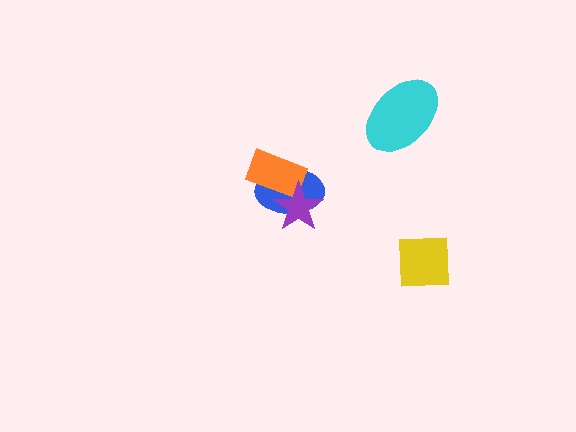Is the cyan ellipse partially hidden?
No, no other shape covers it.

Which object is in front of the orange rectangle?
The purple star is in front of the orange rectangle.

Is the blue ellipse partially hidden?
Yes, it is partially covered by another shape.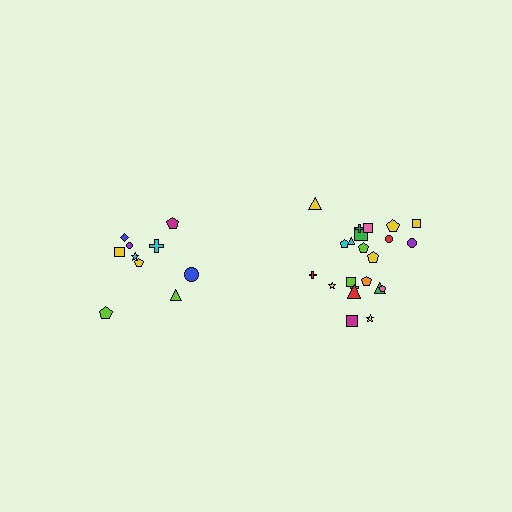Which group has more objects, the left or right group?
The right group.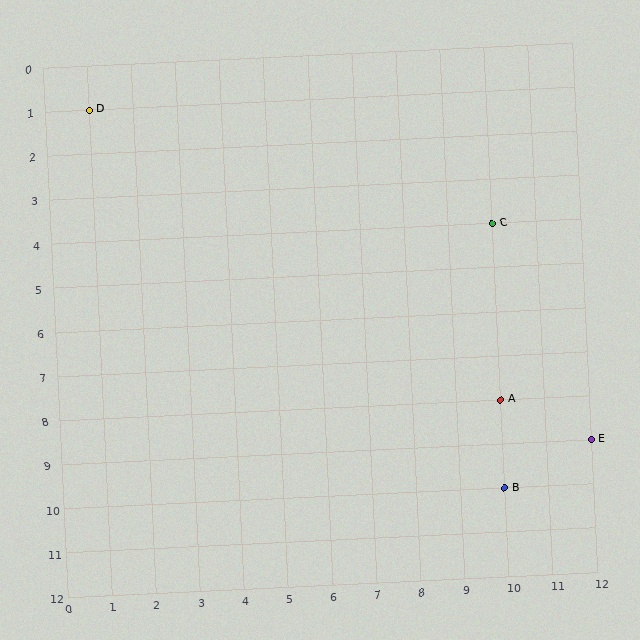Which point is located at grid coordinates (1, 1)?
Point D is at (1, 1).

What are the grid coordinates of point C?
Point C is at grid coordinates (10, 4).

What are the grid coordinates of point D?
Point D is at grid coordinates (1, 1).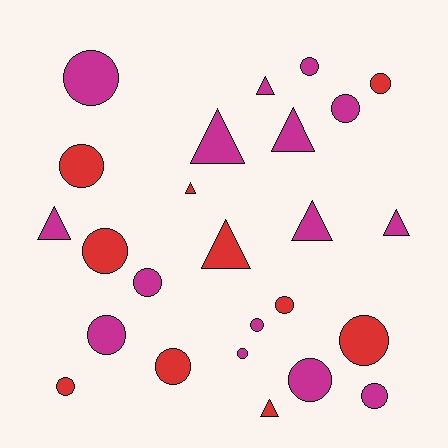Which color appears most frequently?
Magenta, with 15 objects.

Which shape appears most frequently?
Circle, with 16 objects.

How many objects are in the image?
There are 25 objects.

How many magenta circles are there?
There are 9 magenta circles.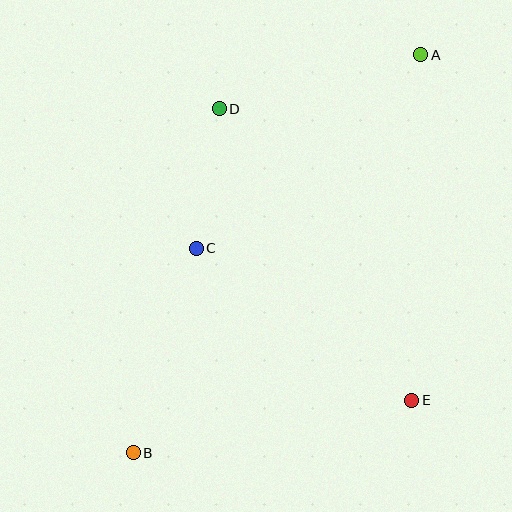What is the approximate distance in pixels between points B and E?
The distance between B and E is approximately 284 pixels.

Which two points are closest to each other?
Points C and D are closest to each other.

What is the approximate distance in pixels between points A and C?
The distance between A and C is approximately 296 pixels.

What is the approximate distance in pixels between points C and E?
The distance between C and E is approximately 264 pixels.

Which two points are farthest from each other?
Points A and B are farthest from each other.